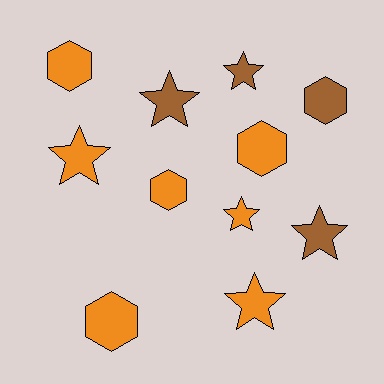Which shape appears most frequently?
Star, with 6 objects.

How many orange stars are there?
There are 3 orange stars.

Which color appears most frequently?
Orange, with 7 objects.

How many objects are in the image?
There are 11 objects.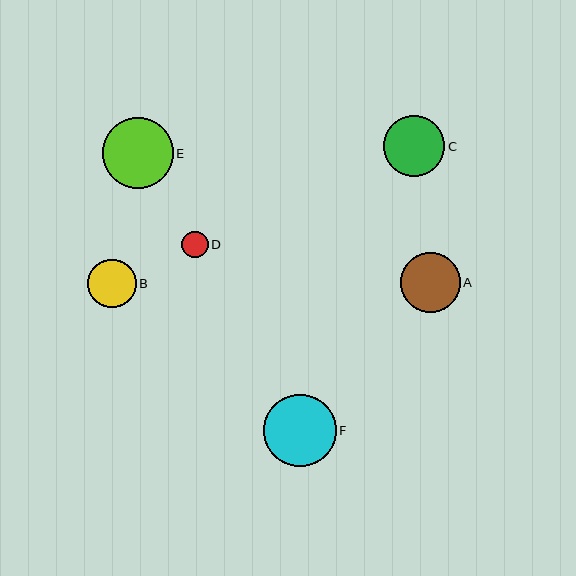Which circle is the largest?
Circle F is the largest with a size of approximately 72 pixels.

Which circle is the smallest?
Circle D is the smallest with a size of approximately 26 pixels.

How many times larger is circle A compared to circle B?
Circle A is approximately 1.2 times the size of circle B.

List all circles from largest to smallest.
From largest to smallest: F, E, C, A, B, D.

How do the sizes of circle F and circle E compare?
Circle F and circle E are approximately the same size.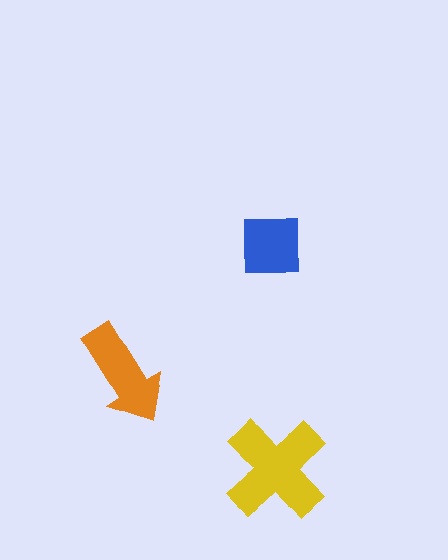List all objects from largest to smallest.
The yellow cross, the orange arrow, the blue square.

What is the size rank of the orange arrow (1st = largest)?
2nd.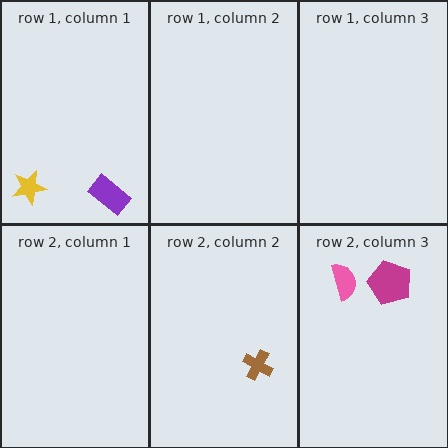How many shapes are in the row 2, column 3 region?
2.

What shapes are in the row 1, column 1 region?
The yellow star, the purple rectangle.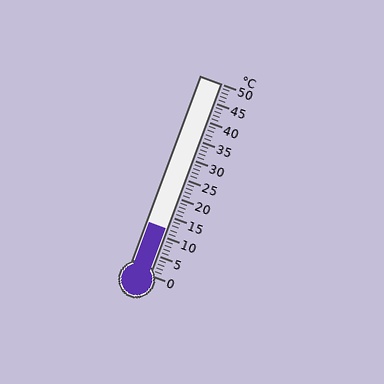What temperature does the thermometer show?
The thermometer shows approximately 12°C.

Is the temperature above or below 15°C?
The temperature is below 15°C.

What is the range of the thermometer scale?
The thermometer scale ranges from 0°C to 50°C.